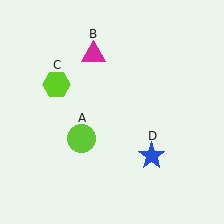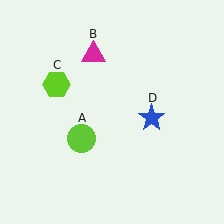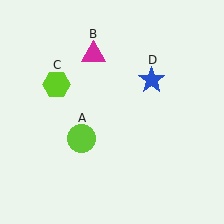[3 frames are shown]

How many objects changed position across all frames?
1 object changed position: blue star (object D).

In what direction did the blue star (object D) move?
The blue star (object D) moved up.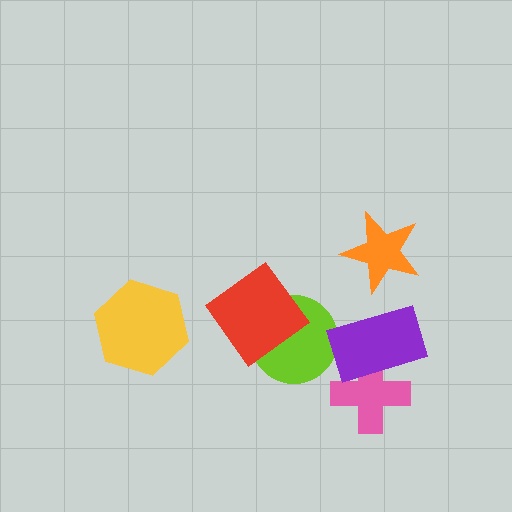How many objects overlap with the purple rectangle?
1 object overlaps with the purple rectangle.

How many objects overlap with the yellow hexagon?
0 objects overlap with the yellow hexagon.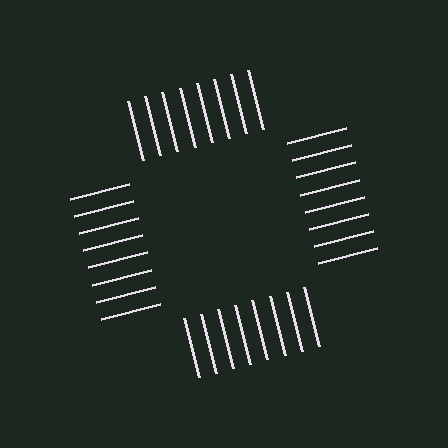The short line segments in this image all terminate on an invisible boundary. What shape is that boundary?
An illusory square — the line segments terminate on its edges but no continuous stroke is drawn.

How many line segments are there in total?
32 — 8 along each of the 4 edges.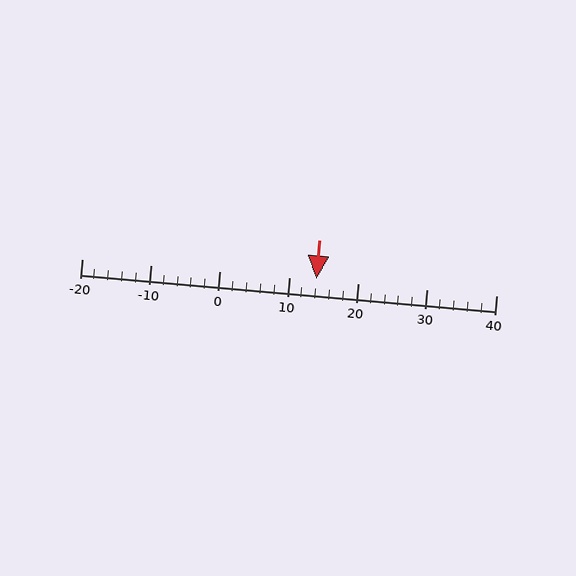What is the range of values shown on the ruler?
The ruler shows values from -20 to 40.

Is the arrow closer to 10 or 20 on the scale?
The arrow is closer to 10.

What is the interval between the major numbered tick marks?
The major tick marks are spaced 10 units apart.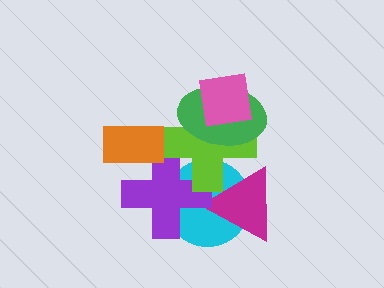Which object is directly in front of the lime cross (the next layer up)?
The green ellipse is directly in front of the lime cross.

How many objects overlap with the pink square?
2 objects overlap with the pink square.